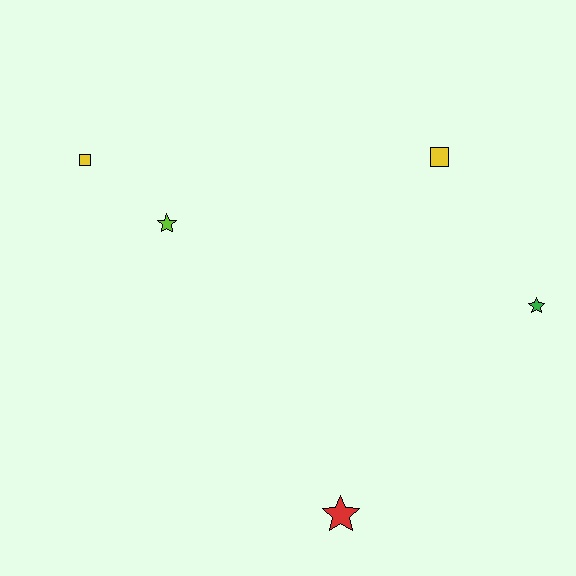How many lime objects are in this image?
There is 1 lime object.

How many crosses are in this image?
There are no crosses.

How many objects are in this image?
There are 5 objects.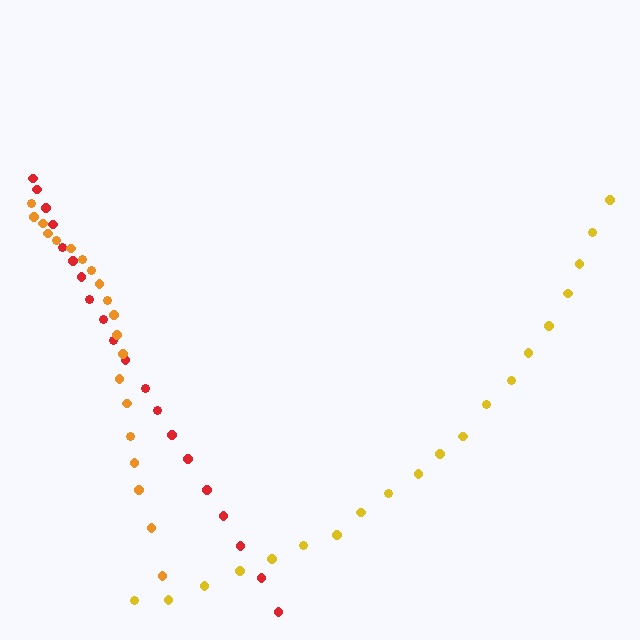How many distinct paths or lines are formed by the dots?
There are 3 distinct paths.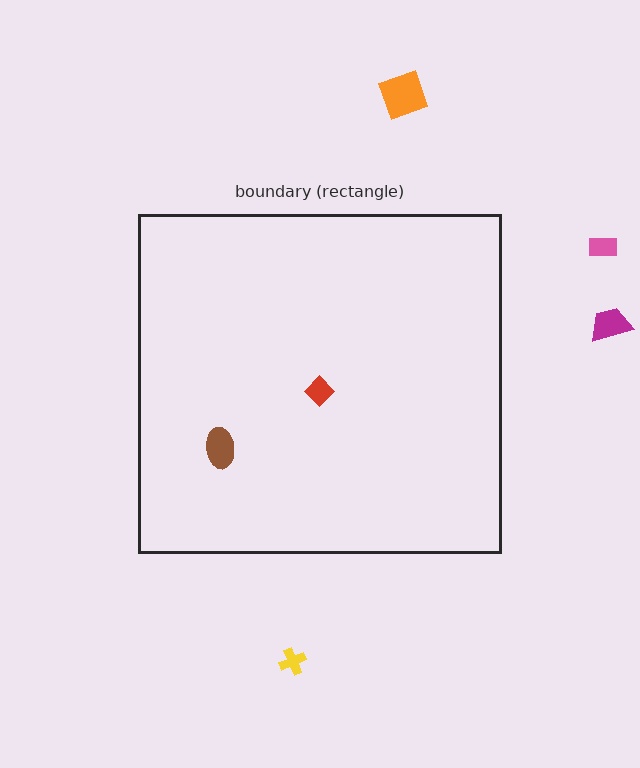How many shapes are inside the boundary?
2 inside, 4 outside.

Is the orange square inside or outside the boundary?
Outside.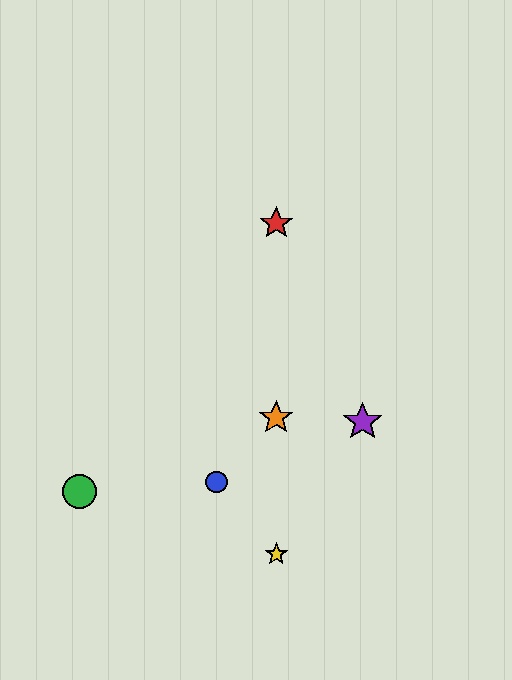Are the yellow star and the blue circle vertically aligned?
No, the yellow star is at x≈276 and the blue circle is at x≈217.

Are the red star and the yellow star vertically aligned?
Yes, both are at x≈276.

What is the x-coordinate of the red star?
The red star is at x≈276.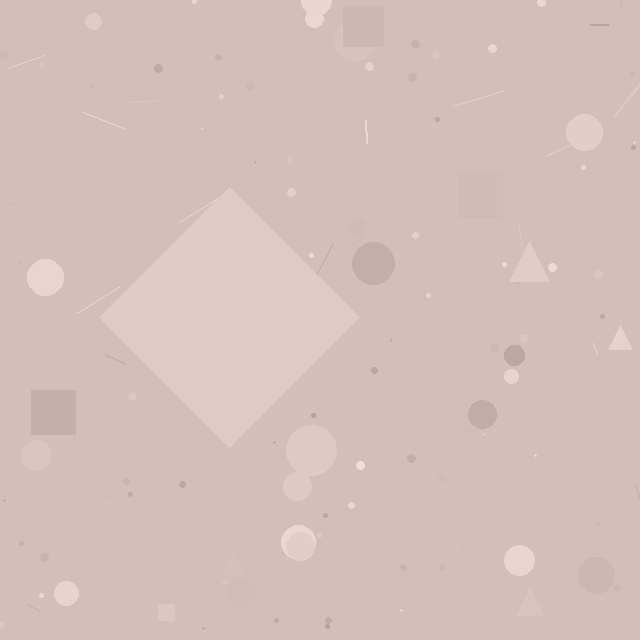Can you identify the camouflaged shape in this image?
The camouflaged shape is a diamond.